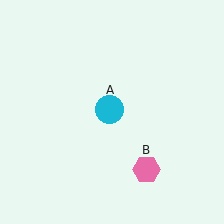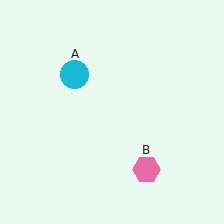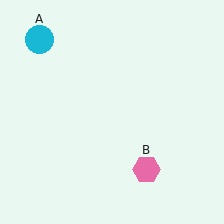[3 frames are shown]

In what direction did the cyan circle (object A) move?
The cyan circle (object A) moved up and to the left.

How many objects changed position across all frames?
1 object changed position: cyan circle (object A).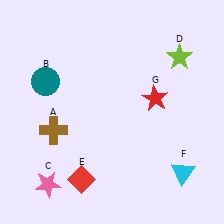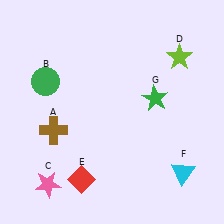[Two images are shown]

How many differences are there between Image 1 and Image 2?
There are 2 differences between the two images.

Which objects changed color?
B changed from teal to green. G changed from red to green.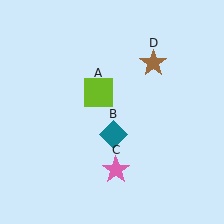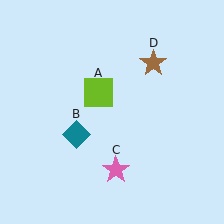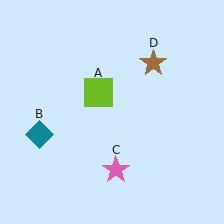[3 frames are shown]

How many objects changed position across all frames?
1 object changed position: teal diamond (object B).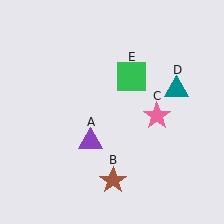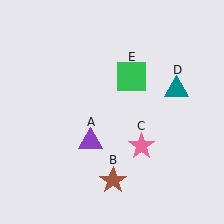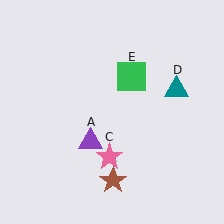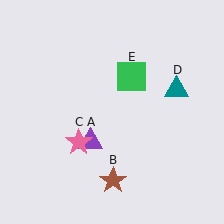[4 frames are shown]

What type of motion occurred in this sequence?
The pink star (object C) rotated clockwise around the center of the scene.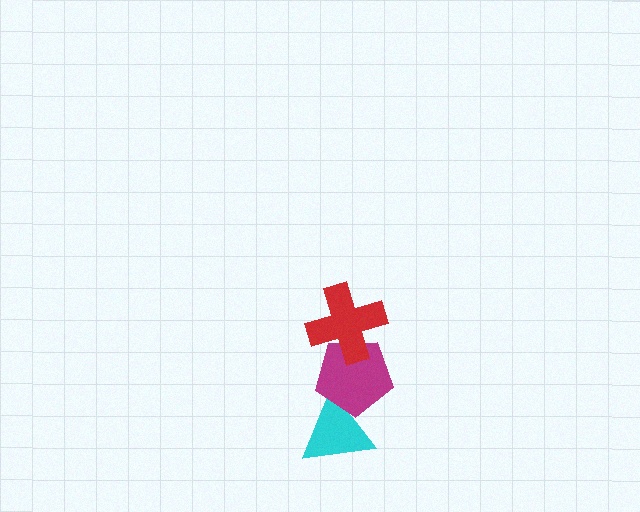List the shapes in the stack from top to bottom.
From top to bottom: the red cross, the magenta pentagon, the cyan triangle.